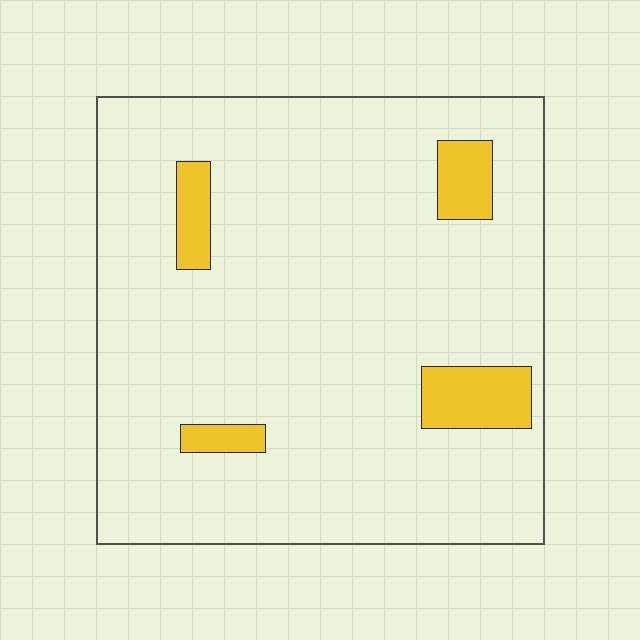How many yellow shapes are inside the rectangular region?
4.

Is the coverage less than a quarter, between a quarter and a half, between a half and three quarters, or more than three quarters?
Less than a quarter.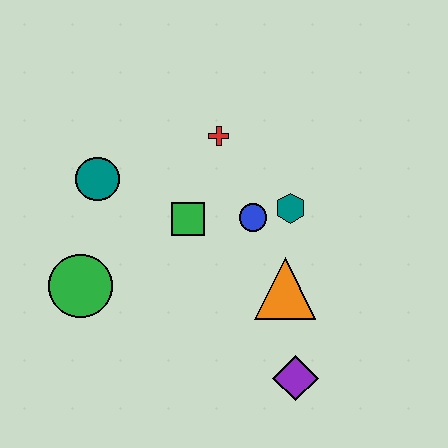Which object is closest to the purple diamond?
The orange triangle is closest to the purple diamond.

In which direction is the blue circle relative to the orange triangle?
The blue circle is above the orange triangle.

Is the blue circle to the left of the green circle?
No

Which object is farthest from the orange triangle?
The teal circle is farthest from the orange triangle.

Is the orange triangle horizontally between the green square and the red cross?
No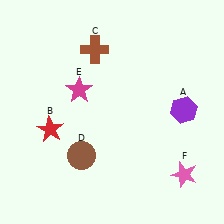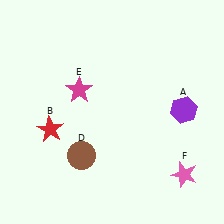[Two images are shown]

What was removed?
The brown cross (C) was removed in Image 2.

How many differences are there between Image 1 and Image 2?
There is 1 difference between the two images.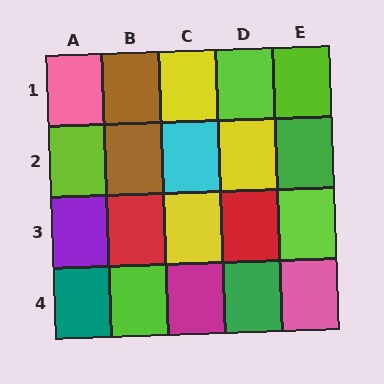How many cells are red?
2 cells are red.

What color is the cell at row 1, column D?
Lime.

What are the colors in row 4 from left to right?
Teal, lime, magenta, green, pink.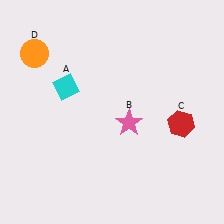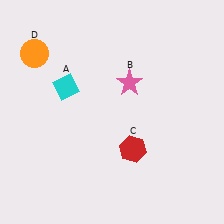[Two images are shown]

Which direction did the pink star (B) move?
The pink star (B) moved up.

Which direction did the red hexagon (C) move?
The red hexagon (C) moved left.